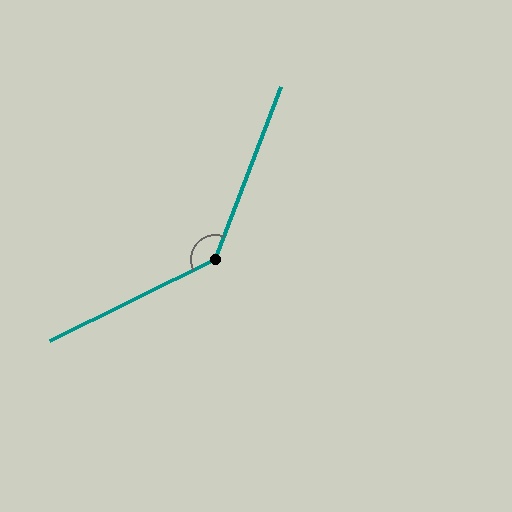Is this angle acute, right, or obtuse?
It is obtuse.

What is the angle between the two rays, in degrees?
Approximately 137 degrees.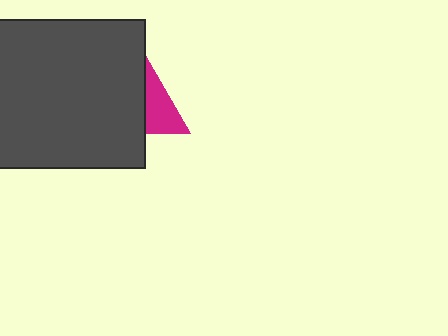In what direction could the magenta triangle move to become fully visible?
The magenta triangle could move right. That would shift it out from behind the dark gray rectangle entirely.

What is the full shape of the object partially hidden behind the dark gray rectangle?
The partially hidden object is a magenta triangle.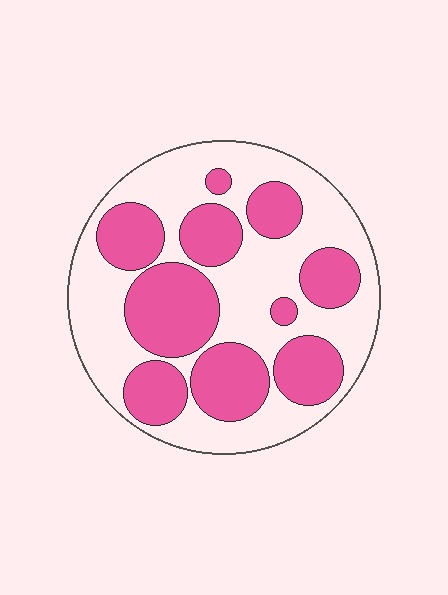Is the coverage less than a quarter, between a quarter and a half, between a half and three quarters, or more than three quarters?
Between a quarter and a half.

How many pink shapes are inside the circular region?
10.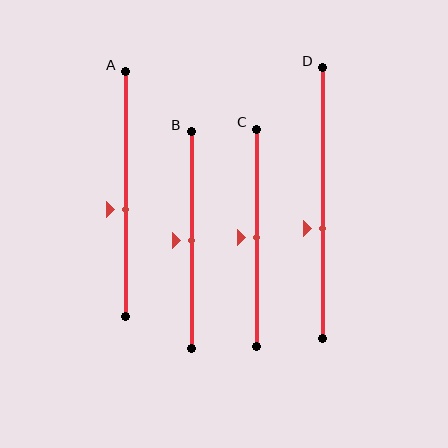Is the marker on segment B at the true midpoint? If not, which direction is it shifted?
Yes, the marker on segment B is at the true midpoint.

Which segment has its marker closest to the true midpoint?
Segment B has its marker closest to the true midpoint.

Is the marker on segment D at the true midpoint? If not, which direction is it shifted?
No, the marker on segment D is shifted downward by about 9% of the segment length.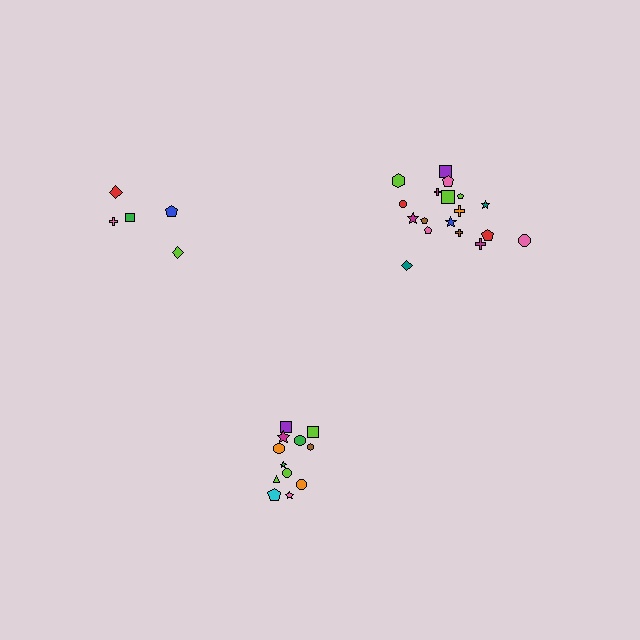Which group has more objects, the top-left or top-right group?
The top-right group.